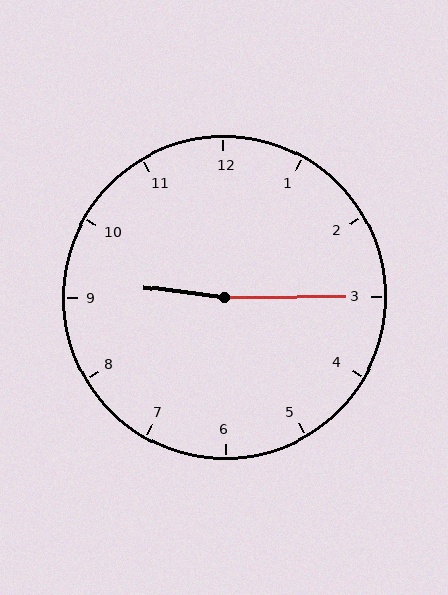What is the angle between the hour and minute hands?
Approximately 172 degrees.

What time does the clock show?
9:15.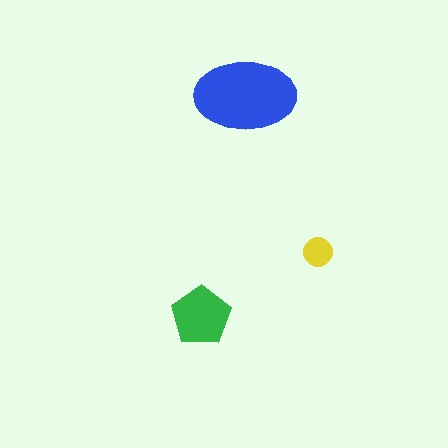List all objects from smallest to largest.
The yellow circle, the green pentagon, the blue ellipse.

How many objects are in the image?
There are 3 objects in the image.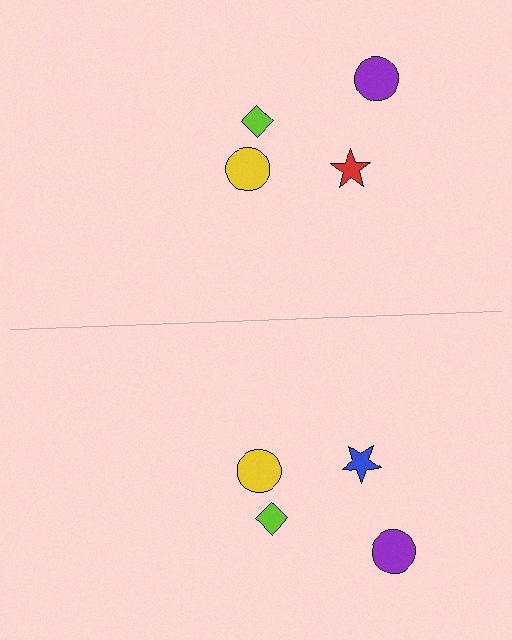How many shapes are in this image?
There are 8 shapes in this image.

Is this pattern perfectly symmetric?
No, the pattern is not perfectly symmetric. The blue star on the bottom side breaks the symmetry — its mirror counterpart is red.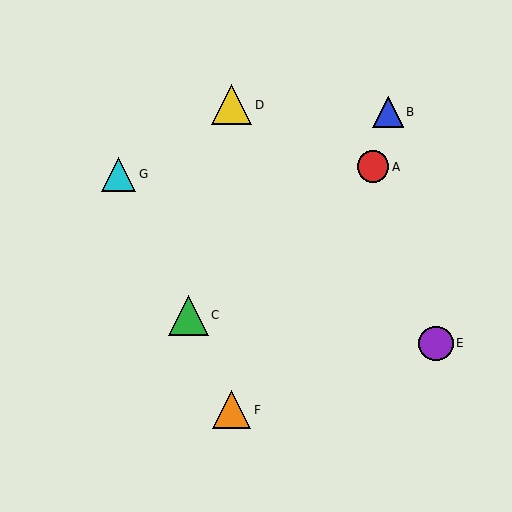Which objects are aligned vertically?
Objects D, F are aligned vertically.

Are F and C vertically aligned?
No, F is at x≈232 and C is at x≈189.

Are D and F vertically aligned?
Yes, both are at x≈232.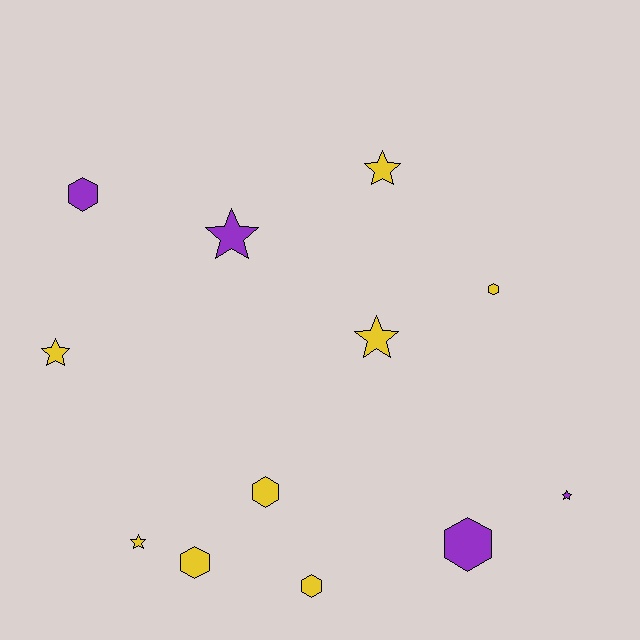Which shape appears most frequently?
Hexagon, with 6 objects.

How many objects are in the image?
There are 12 objects.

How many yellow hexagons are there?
There are 4 yellow hexagons.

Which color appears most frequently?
Yellow, with 8 objects.